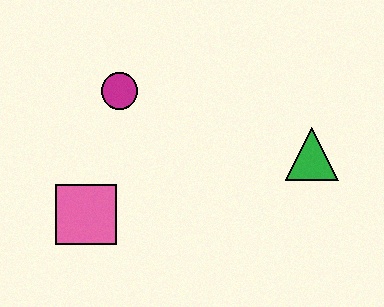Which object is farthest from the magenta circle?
The green triangle is farthest from the magenta circle.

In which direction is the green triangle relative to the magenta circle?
The green triangle is to the right of the magenta circle.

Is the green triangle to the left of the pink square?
No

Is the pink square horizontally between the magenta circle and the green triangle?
No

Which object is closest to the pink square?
The magenta circle is closest to the pink square.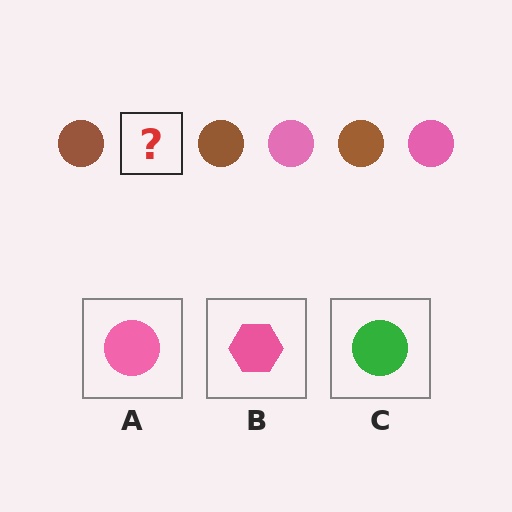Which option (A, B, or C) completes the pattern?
A.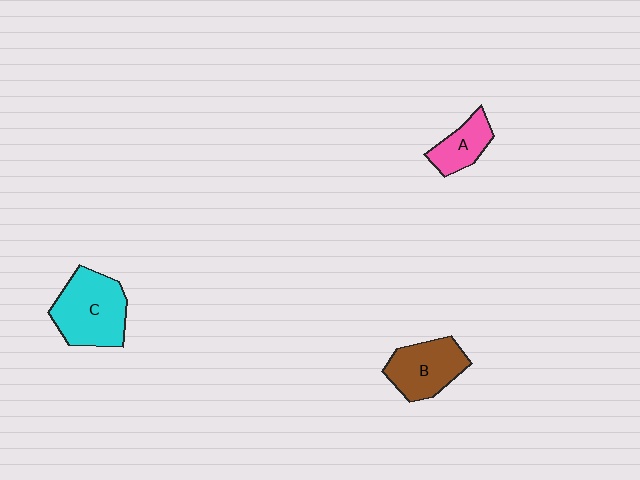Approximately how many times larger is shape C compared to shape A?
Approximately 2.0 times.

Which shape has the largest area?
Shape C (cyan).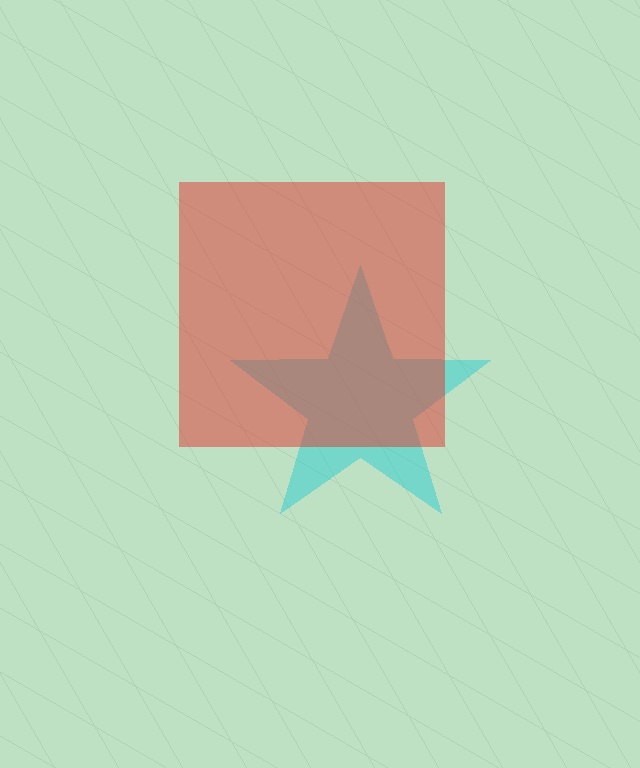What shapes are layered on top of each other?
The layered shapes are: a cyan star, a red square.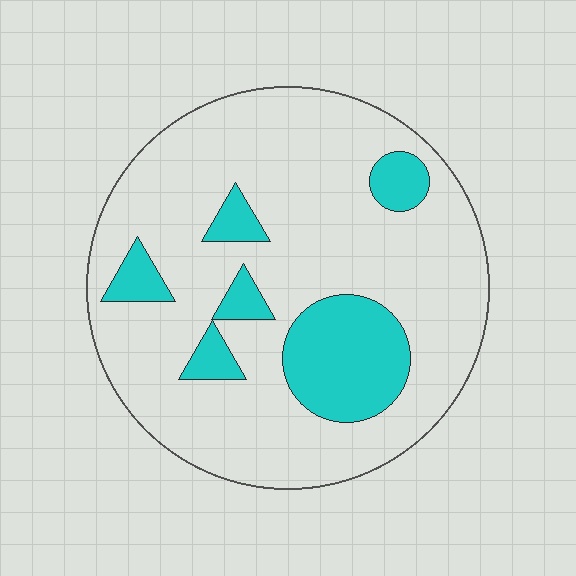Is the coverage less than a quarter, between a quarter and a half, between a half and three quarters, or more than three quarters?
Less than a quarter.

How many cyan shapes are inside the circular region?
6.